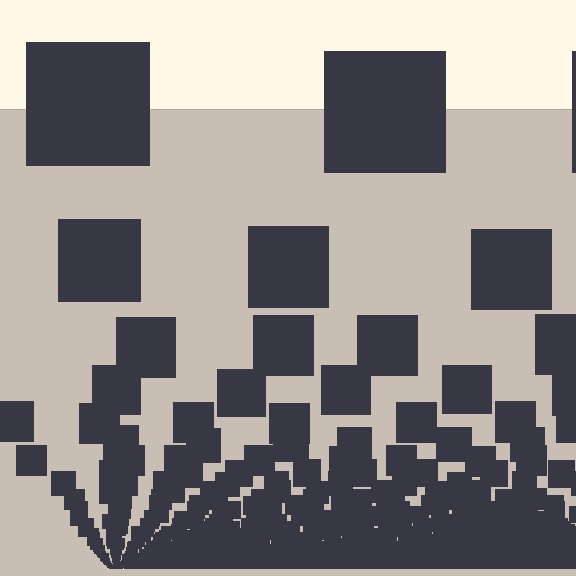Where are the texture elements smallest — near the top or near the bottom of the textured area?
Near the bottom.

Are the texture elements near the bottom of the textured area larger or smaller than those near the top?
Smaller. The gradient is inverted — elements near the bottom are smaller and denser.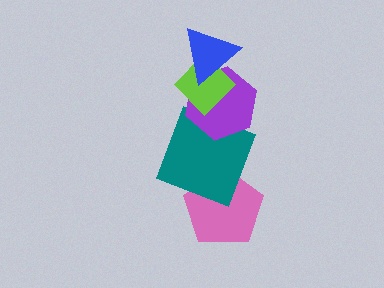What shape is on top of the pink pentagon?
The teal square is on top of the pink pentagon.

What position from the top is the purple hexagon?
The purple hexagon is 3rd from the top.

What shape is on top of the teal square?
The purple hexagon is on top of the teal square.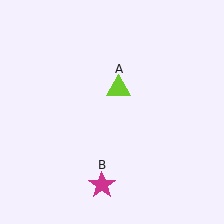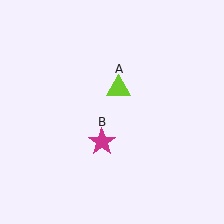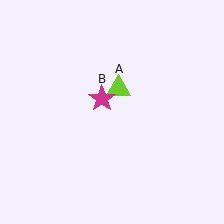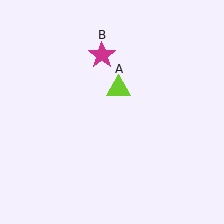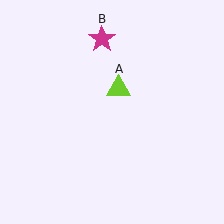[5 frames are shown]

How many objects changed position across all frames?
1 object changed position: magenta star (object B).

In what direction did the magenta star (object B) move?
The magenta star (object B) moved up.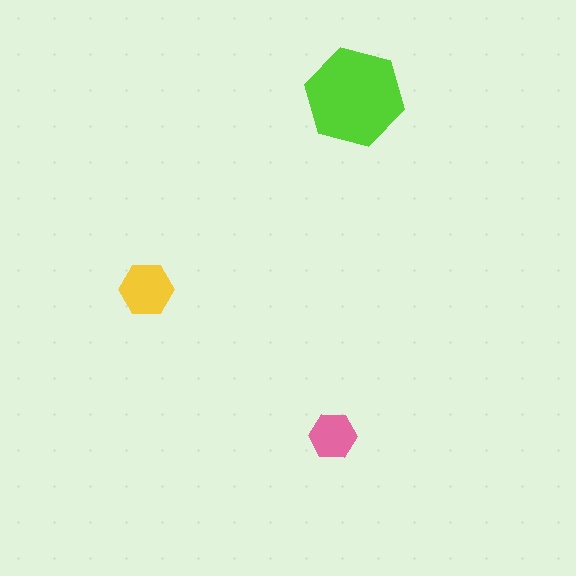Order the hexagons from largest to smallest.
the lime one, the yellow one, the pink one.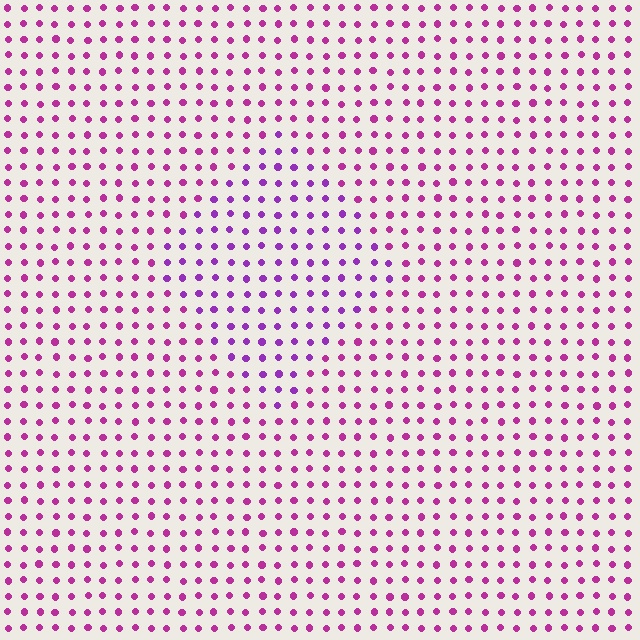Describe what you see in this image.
The image is filled with small magenta elements in a uniform arrangement. A diamond-shaped region is visible where the elements are tinted to a slightly different hue, forming a subtle color boundary.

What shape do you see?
I see a diamond.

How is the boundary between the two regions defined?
The boundary is defined purely by a slight shift in hue (about 28 degrees). Spacing, size, and orientation are identical on both sides.